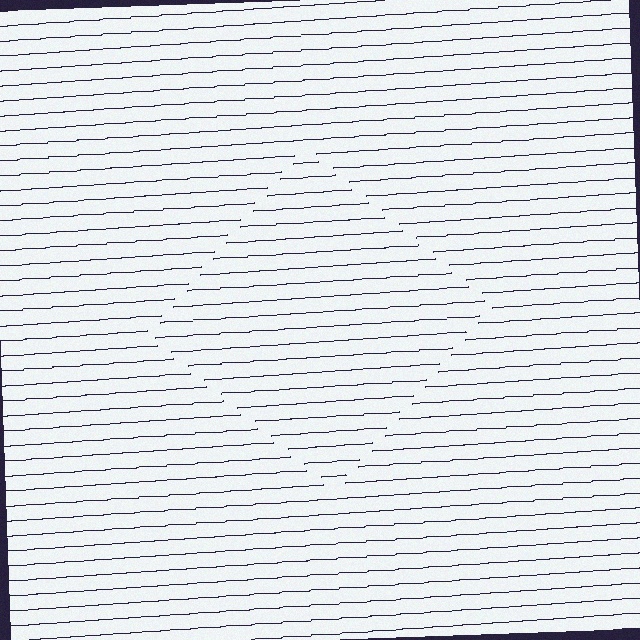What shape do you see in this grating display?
An illusory square. The interior of the shape contains the same grating, shifted by half a period — the contour is defined by the phase discontinuity where line-ends from the inner and outer gratings abut.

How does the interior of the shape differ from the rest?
The interior of the shape contains the same grating, shifted by half a period — the contour is defined by the phase discontinuity where line-ends from the inner and outer gratings abut.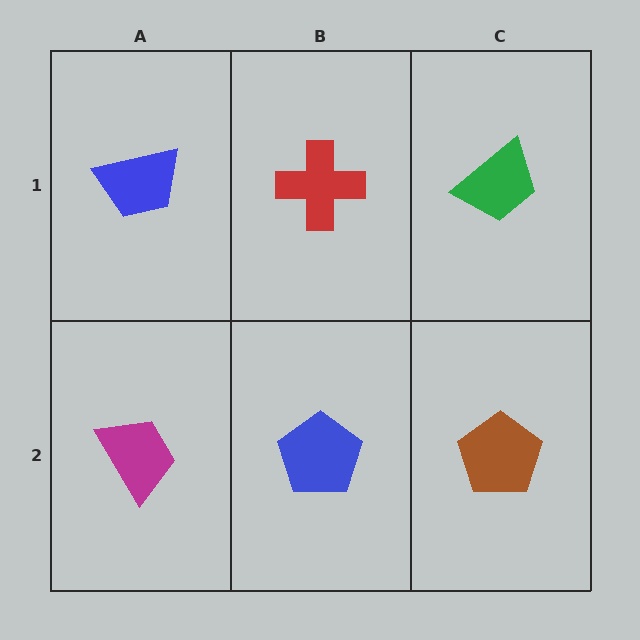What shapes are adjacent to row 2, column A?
A blue trapezoid (row 1, column A), a blue pentagon (row 2, column B).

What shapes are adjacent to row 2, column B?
A red cross (row 1, column B), a magenta trapezoid (row 2, column A), a brown pentagon (row 2, column C).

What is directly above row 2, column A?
A blue trapezoid.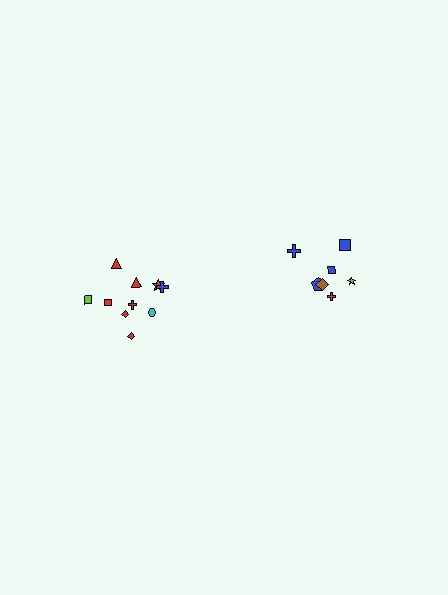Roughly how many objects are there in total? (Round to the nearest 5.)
Roughly 15 objects in total.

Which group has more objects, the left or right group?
The left group.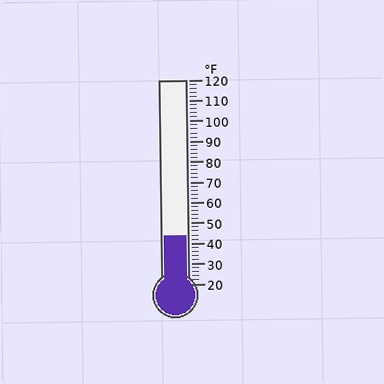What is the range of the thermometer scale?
The thermometer scale ranges from 20°F to 120°F.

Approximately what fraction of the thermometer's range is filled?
The thermometer is filled to approximately 25% of its range.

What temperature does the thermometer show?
The thermometer shows approximately 44°F.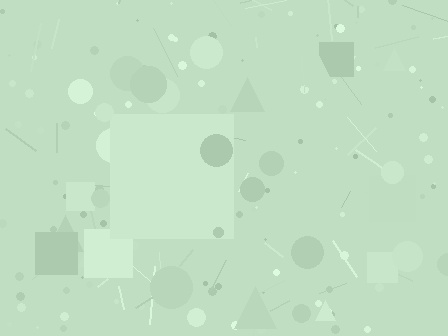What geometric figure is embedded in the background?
A square is embedded in the background.